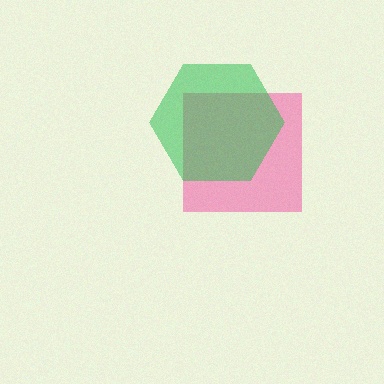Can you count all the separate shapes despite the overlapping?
Yes, there are 2 separate shapes.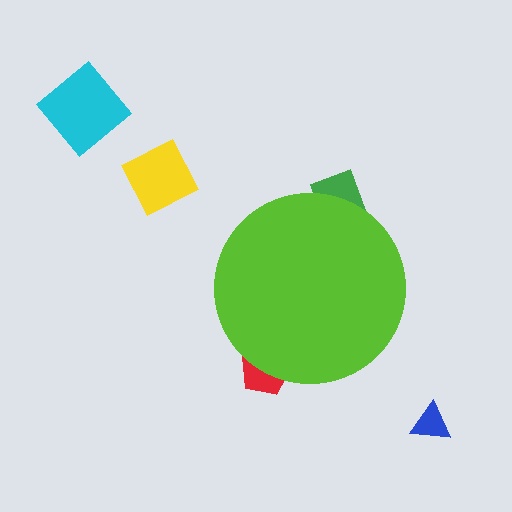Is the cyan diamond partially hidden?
No, the cyan diamond is fully visible.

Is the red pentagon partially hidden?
Yes, the red pentagon is partially hidden behind the lime circle.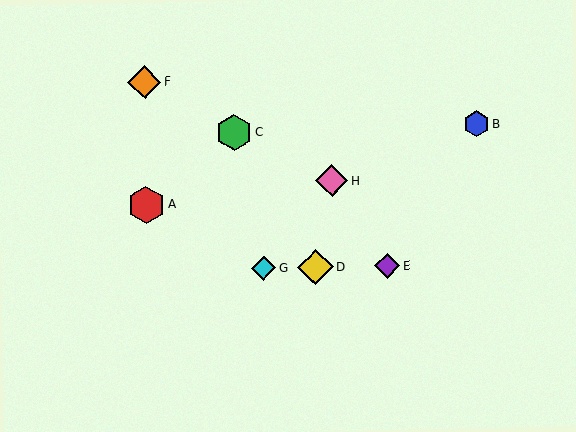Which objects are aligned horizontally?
Objects D, E, G are aligned horizontally.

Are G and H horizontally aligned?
No, G is at y≈268 and H is at y≈181.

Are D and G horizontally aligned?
Yes, both are at y≈267.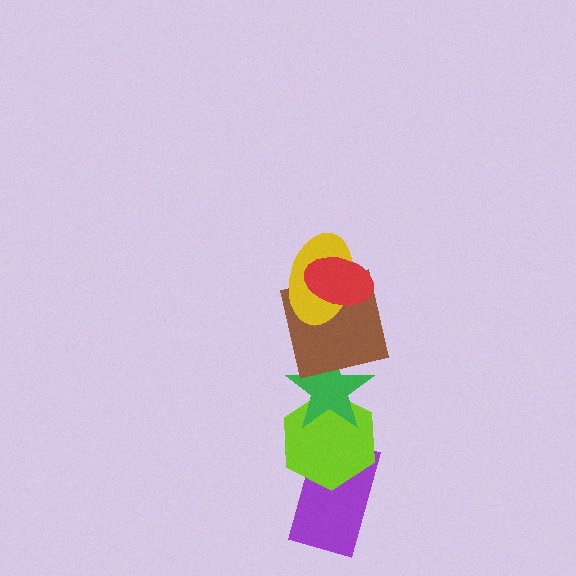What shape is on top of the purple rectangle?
The lime hexagon is on top of the purple rectangle.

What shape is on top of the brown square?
The yellow ellipse is on top of the brown square.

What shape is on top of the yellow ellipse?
The red ellipse is on top of the yellow ellipse.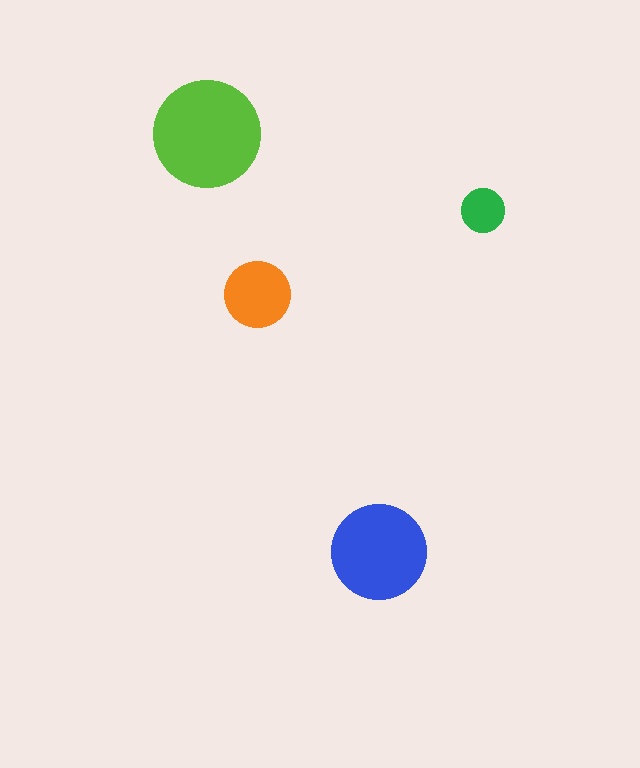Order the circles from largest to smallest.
the lime one, the blue one, the orange one, the green one.